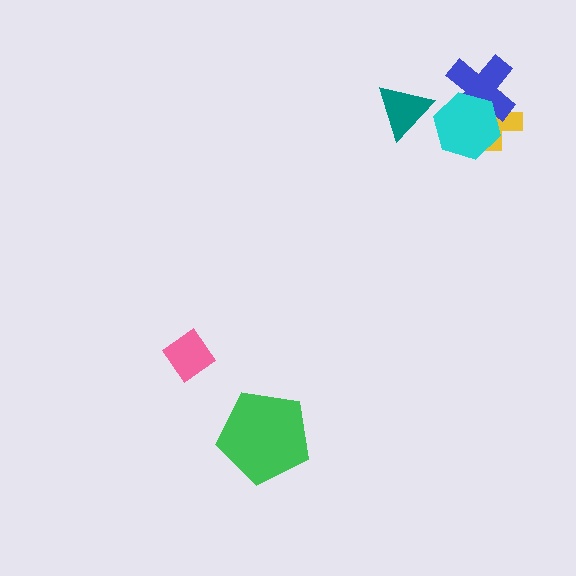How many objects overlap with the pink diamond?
0 objects overlap with the pink diamond.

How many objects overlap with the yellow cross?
2 objects overlap with the yellow cross.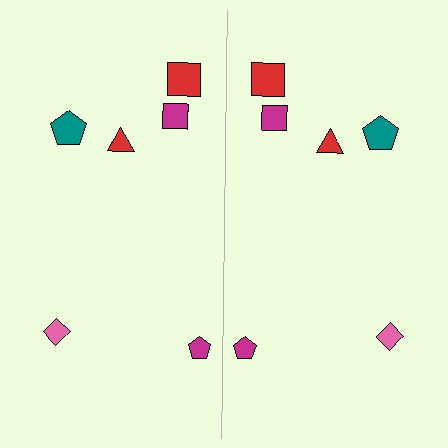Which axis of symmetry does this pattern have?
The pattern has a vertical axis of symmetry running through the center of the image.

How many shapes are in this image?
There are 12 shapes in this image.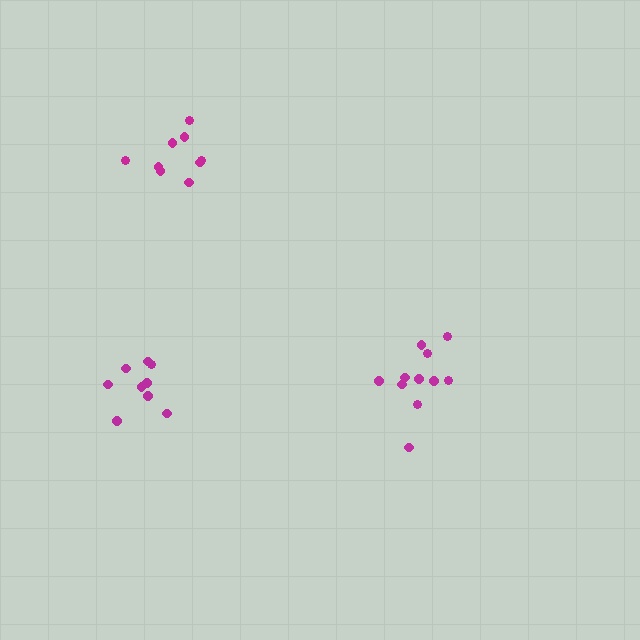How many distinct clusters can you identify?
There are 3 distinct clusters.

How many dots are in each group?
Group 1: 9 dots, Group 2: 11 dots, Group 3: 9 dots (29 total).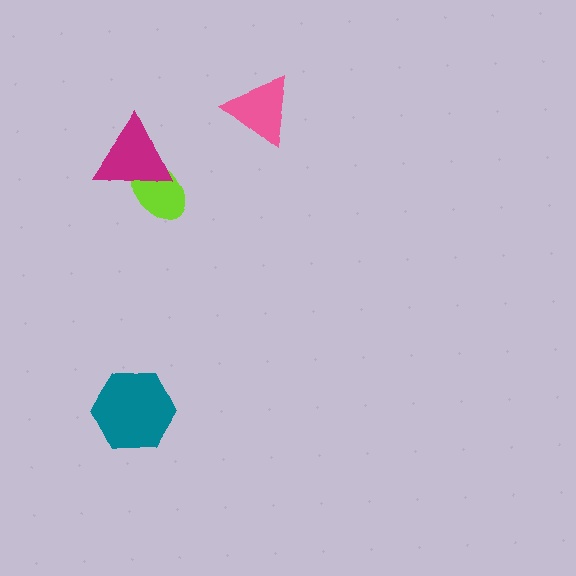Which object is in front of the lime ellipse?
The magenta triangle is in front of the lime ellipse.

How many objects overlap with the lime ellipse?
1 object overlaps with the lime ellipse.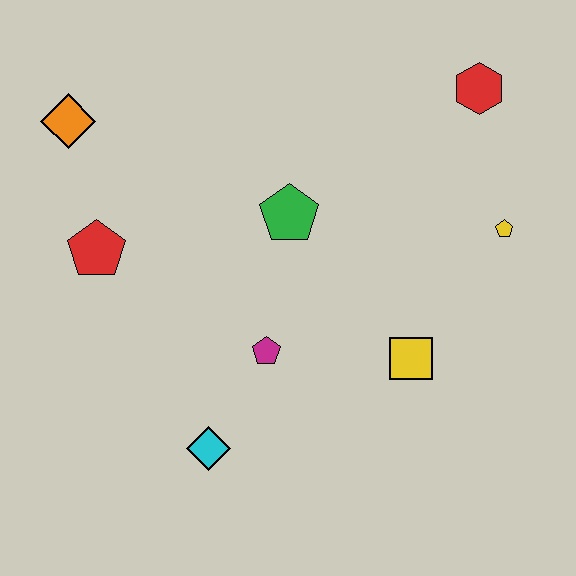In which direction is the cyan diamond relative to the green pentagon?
The cyan diamond is below the green pentagon.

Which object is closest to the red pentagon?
The orange diamond is closest to the red pentagon.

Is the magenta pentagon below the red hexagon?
Yes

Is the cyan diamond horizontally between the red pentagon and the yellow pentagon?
Yes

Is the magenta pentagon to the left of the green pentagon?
Yes